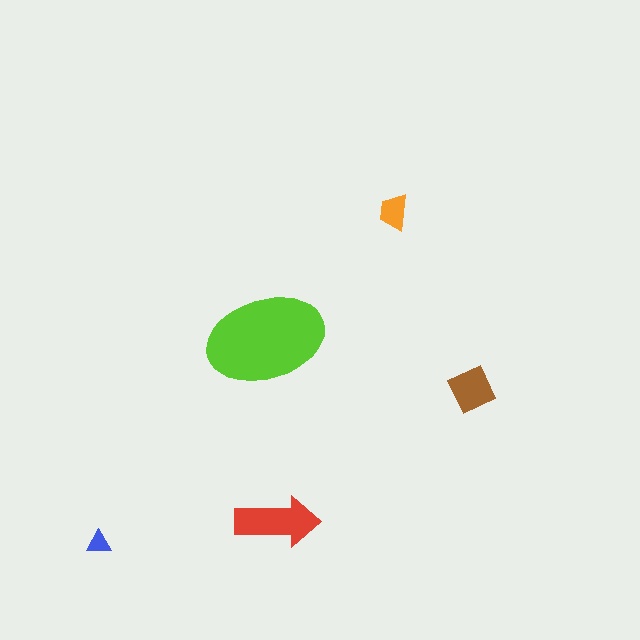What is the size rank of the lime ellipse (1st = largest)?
1st.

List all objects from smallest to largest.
The blue triangle, the orange trapezoid, the brown diamond, the red arrow, the lime ellipse.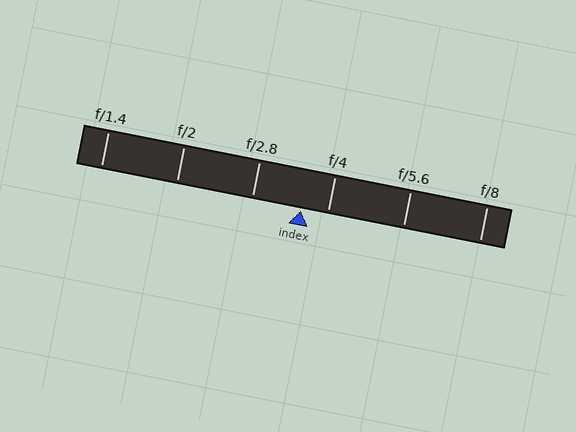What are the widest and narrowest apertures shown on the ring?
The widest aperture shown is f/1.4 and the narrowest is f/8.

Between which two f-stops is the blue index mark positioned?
The index mark is between f/2.8 and f/4.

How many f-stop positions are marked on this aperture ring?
There are 6 f-stop positions marked.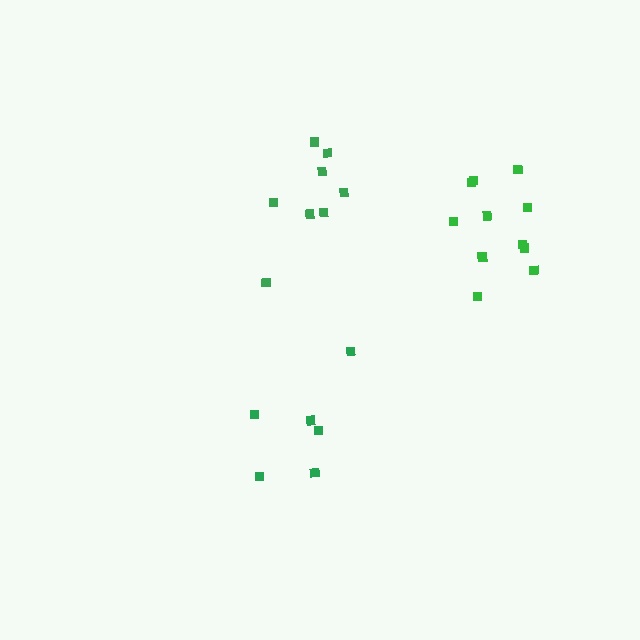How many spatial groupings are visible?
There are 3 spatial groupings.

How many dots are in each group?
Group 1: 6 dots, Group 2: 8 dots, Group 3: 11 dots (25 total).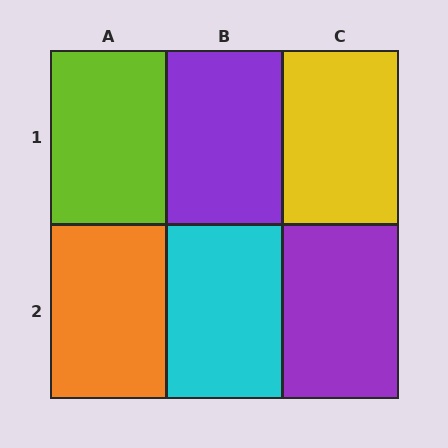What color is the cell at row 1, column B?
Purple.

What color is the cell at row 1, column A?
Lime.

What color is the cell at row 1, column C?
Yellow.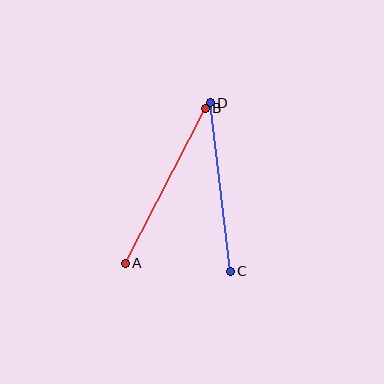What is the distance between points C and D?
The distance is approximately 169 pixels.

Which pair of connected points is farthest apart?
Points A and B are farthest apart.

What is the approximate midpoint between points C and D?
The midpoint is at approximately (220, 187) pixels.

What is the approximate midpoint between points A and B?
The midpoint is at approximately (165, 186) pixels.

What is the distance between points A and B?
The distance is approximately 174 pixels.